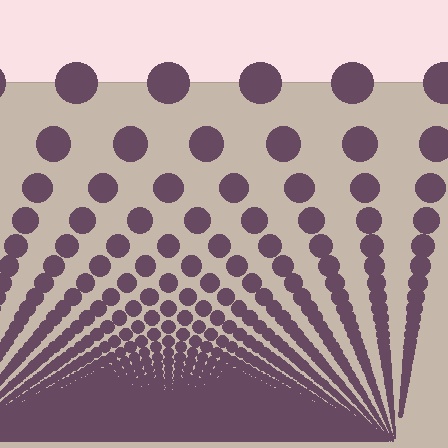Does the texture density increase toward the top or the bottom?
Density increases toward the bottom.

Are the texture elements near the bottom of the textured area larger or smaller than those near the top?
Smaller. The gradient is inverted — elements near the bottom are smaller and denser.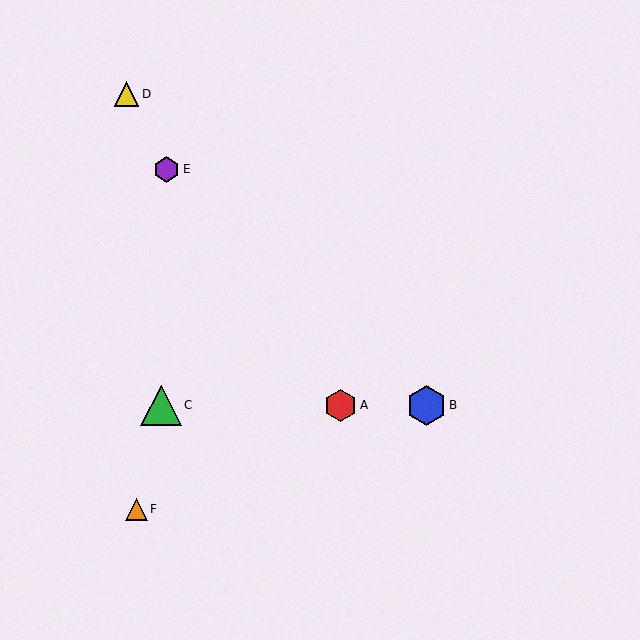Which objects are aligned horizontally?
Objects A, B, C are aligned horizontally.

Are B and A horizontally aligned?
Yes, both are at y≈405.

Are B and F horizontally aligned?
No, B is at y≈405 and F is at y≈509.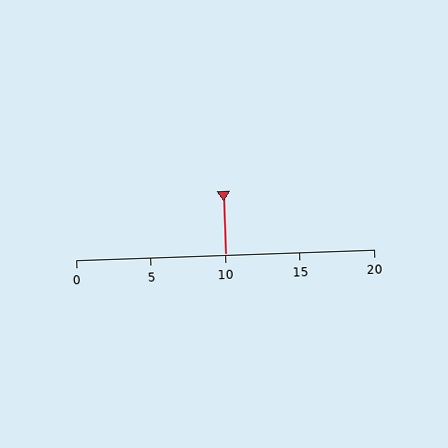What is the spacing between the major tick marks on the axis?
The major ticks are spaced 5 apart.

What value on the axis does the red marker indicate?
The marker indicates approximately 10.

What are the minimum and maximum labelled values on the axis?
The axis runs from 0 to 20.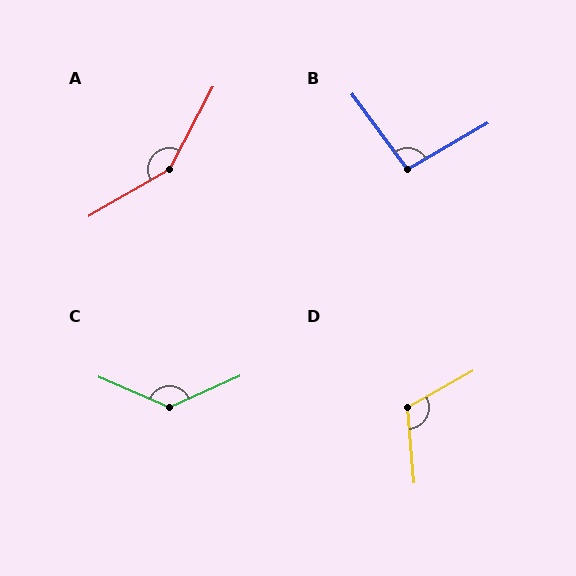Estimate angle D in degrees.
Approximately 114 degrees.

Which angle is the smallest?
B, at approximately 96 degrees.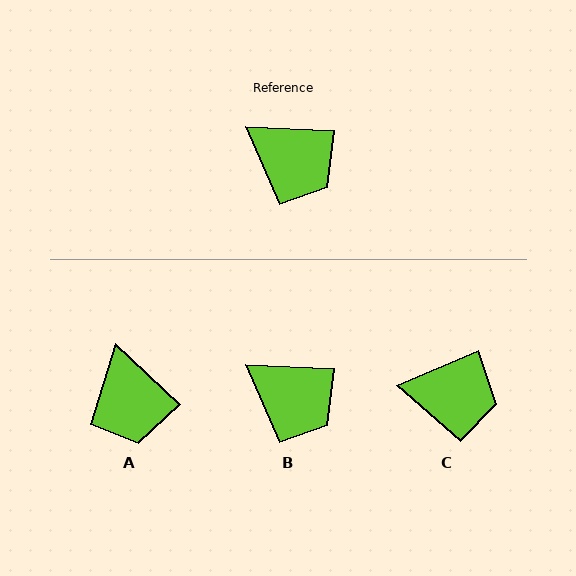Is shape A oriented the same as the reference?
No, it is off by about 41 degrees.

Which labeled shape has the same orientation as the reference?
B.